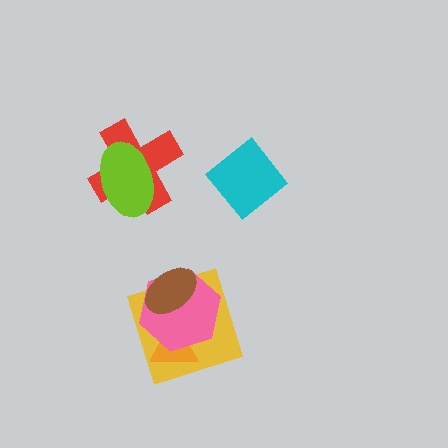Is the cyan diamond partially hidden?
No, no other shape covers it.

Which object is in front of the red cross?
The lime ellipse is in front of the red cross.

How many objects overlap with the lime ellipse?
1 object overlaps with the lime ellipse.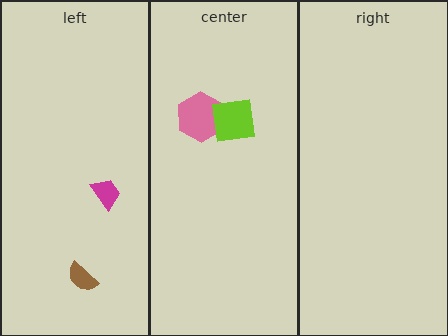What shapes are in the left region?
The brown semicircle, the magenta trapezoid.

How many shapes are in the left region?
2.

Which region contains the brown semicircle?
The left region.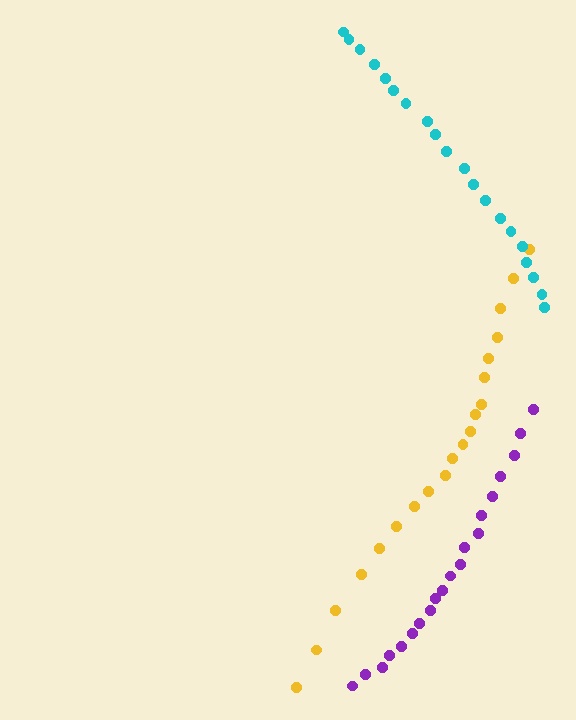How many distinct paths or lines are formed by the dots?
There are 3 distinct paths.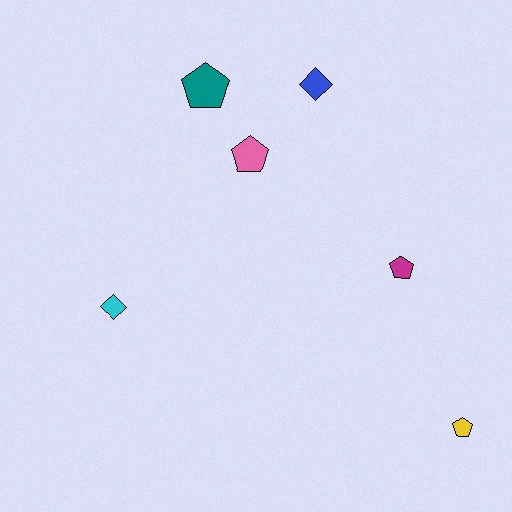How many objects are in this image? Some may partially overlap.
There are 6 objects.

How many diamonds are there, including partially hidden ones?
There are 2 diamonds.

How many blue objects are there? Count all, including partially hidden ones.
There is 1 blue object.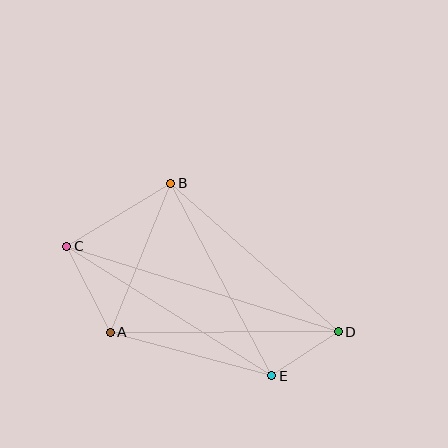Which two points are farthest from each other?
Points C and D are farthest from each other.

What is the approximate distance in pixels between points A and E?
The distance between A and E is approximately 168 pixels.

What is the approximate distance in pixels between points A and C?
The distance between A and C is approximately 96 pixels.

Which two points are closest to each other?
Points D and E are closest to each other.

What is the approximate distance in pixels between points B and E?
The distance between B and E is approximately 218 pixels.